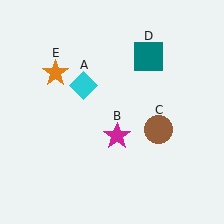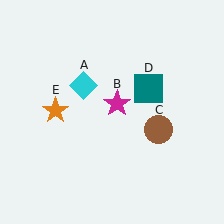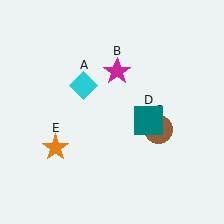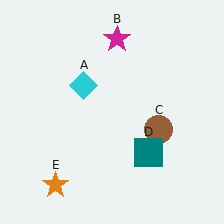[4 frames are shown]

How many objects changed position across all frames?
3 objects changed position: magenta star (object B), teal square (object D), orange star (object E).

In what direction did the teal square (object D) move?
The teal square (object D) moved down.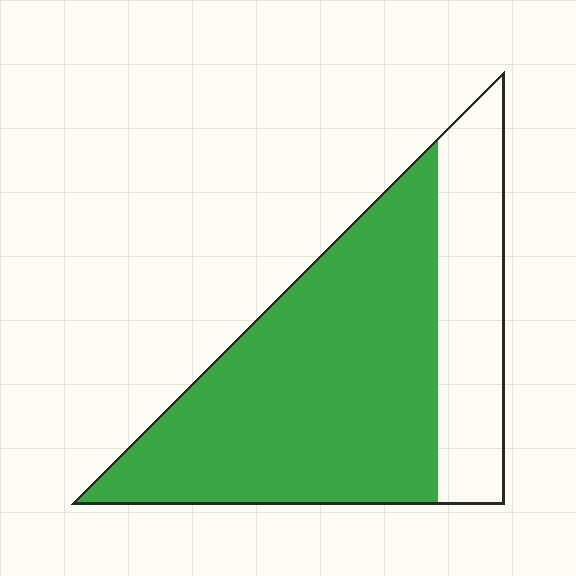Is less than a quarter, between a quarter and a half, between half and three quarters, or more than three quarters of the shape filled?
Between half and three quarters.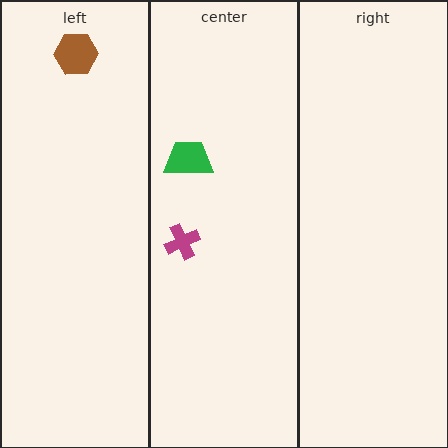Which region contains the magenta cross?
The center region.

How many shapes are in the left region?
1.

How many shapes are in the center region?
2.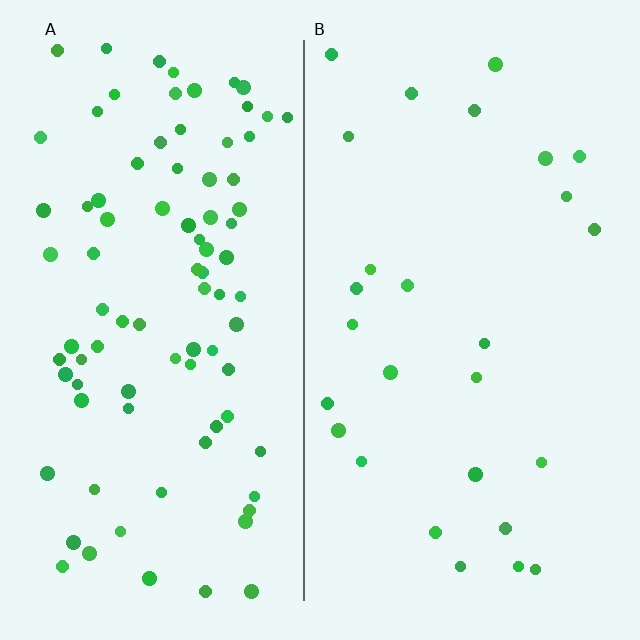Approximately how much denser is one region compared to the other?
Approximately 3.3× — region A over region B.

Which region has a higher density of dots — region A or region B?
A (the left).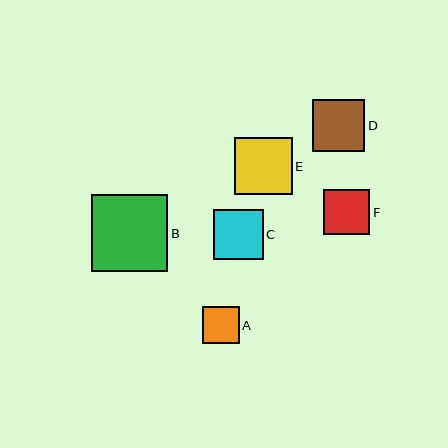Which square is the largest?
Square B is the largest with a size of approximately 77 pixels.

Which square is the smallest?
Square A is the smallest with a size of approximately 37 pixels.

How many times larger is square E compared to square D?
Square E is approximately 1.1 times the size of square D.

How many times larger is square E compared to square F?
Square E is approximately 1.3 times the size of square F.